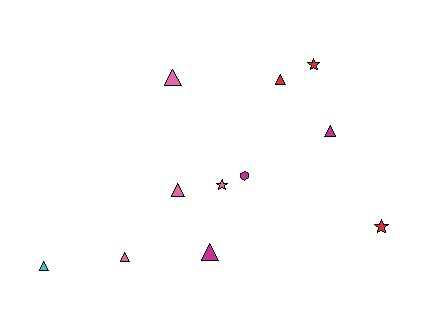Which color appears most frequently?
Pink, with 4 objects.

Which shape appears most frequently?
Triangle, with 7 objects.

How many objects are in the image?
There are 11 objects.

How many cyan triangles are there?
There is 1 cyan triangle.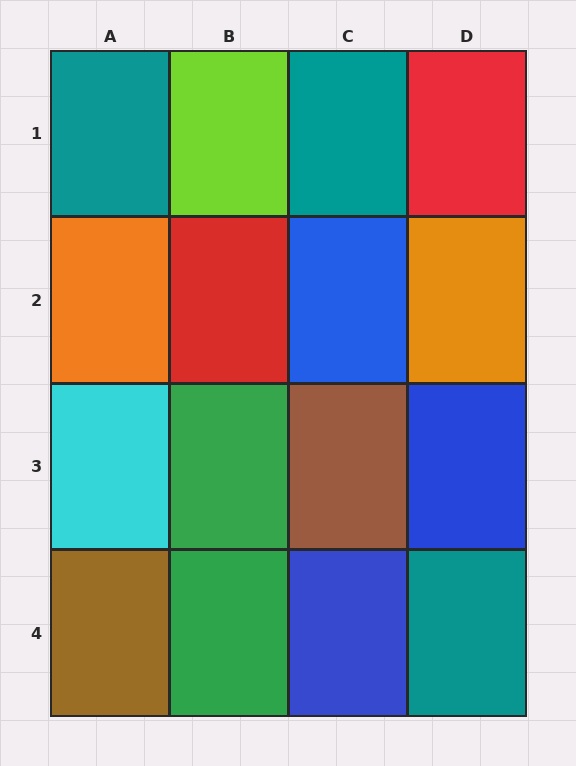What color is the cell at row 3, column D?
Blue.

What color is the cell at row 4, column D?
Teal.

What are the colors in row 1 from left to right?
Teal, lime, teal, red.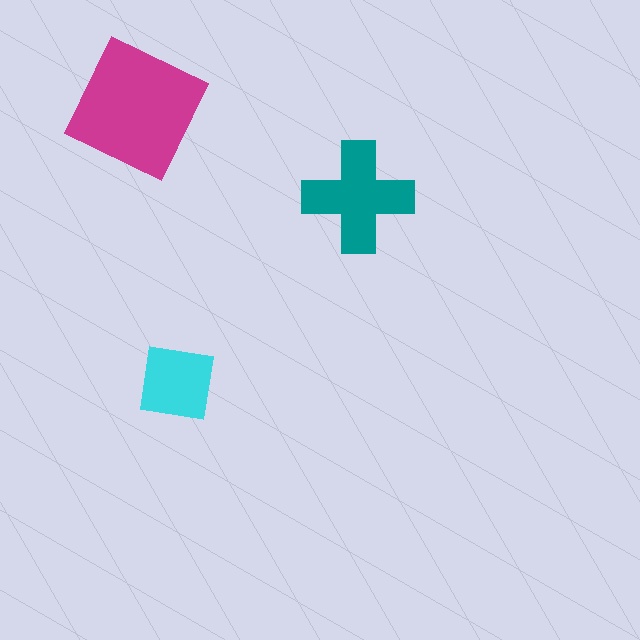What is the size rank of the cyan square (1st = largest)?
3rd.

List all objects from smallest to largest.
The cyan square, the teal cross, the magenta square.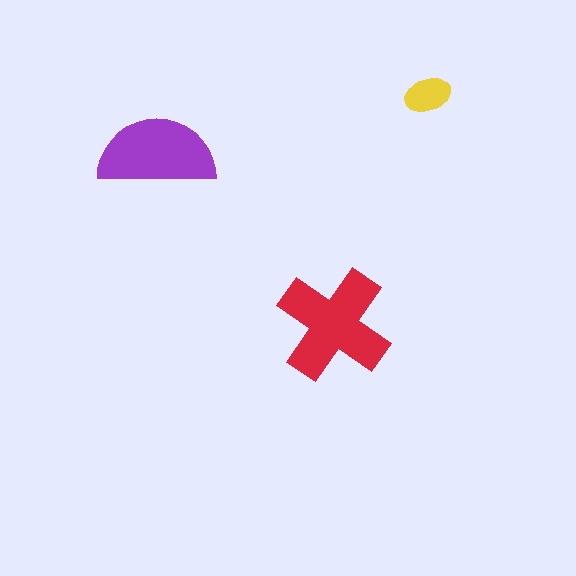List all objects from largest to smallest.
The red cross, the purple semicircle, the yellow ellipse.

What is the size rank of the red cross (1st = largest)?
1st.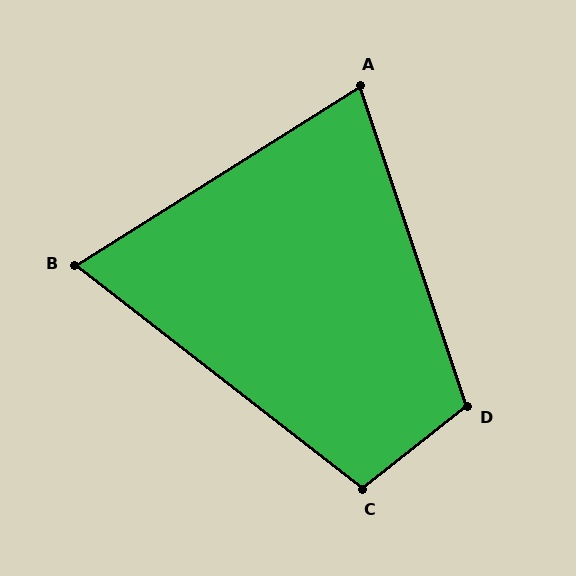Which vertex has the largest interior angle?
D, at approximately 110 degrees.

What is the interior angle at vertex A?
Approximately 76 degrees (acute).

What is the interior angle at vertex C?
Approximately 104 degrees (obtuse).